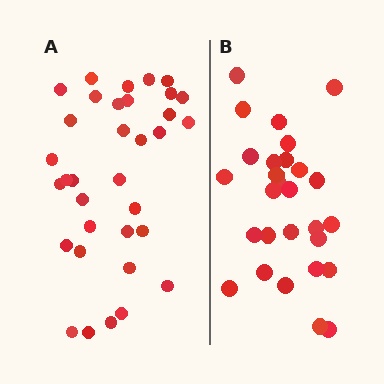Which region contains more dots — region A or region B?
Region A (the left region) has more dots.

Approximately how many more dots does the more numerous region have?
Region A has about 6 more dots than region B.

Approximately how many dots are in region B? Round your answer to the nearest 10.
About 30 dots. (The exact count is 28, which rounds to 30.)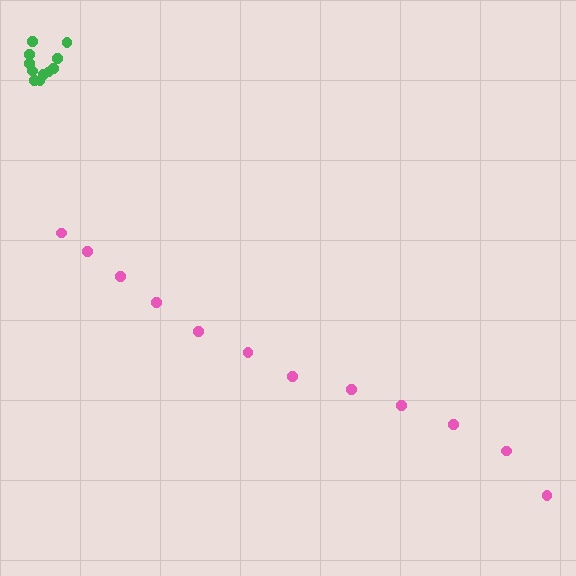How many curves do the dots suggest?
There are 2 distinct paths.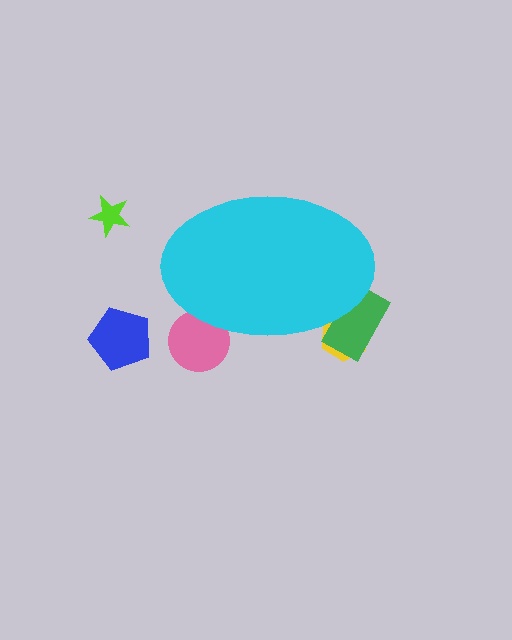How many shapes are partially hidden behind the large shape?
3 shapes are partially hidden.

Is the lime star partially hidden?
No, the lime star is fully visible.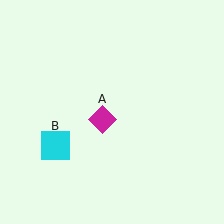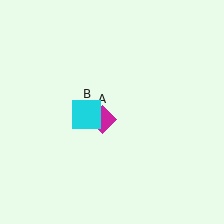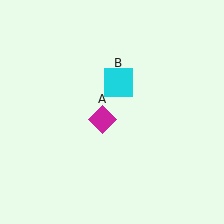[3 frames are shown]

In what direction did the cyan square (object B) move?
The cyan square (object B) moved up and to the right.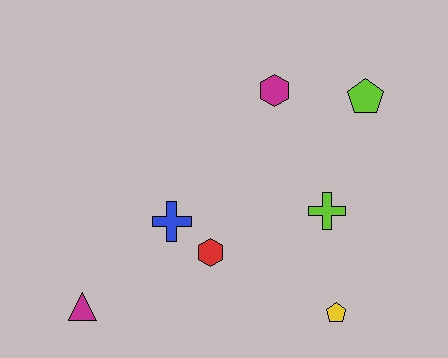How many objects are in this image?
There are 7 objects.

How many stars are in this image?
There are no stars.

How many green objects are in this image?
There are no green objects.